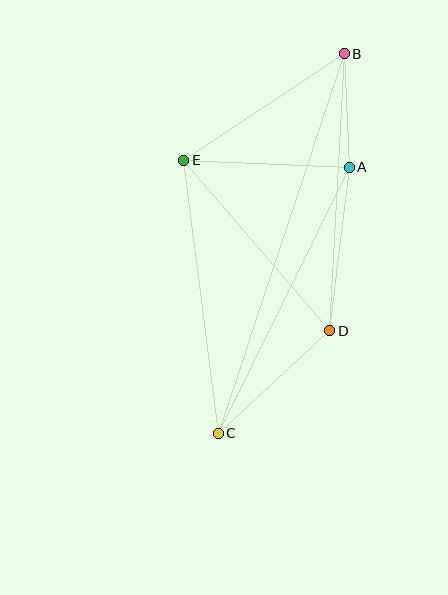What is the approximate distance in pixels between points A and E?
The distance between A and E is approximately 166 pixels.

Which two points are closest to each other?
Points A and B are closest to each other.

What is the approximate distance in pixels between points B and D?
The distance between B and D is approximately 277 pixels.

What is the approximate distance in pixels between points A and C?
The distance between A and C is approximately 296 pixels.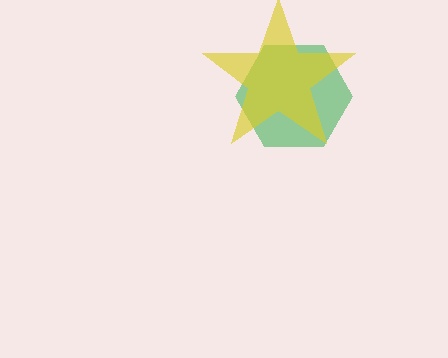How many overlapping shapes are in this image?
There are 2 overlapping shapes in the image.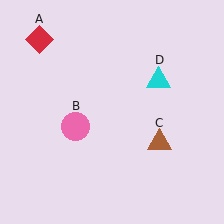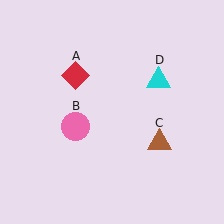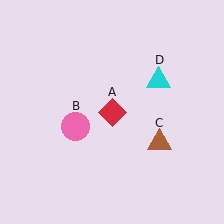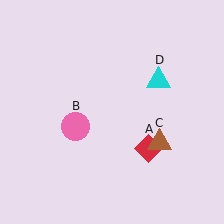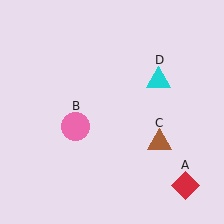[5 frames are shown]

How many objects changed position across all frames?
1 object changed position: red diamond (object A).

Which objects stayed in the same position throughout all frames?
Pink circle (object B) and brown triangle (object C) and cyan triangle (object D) remained stationary.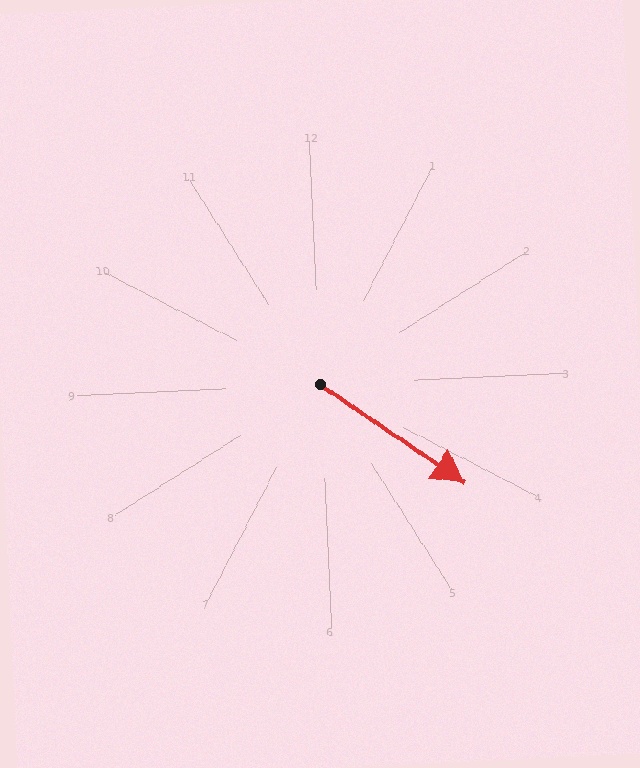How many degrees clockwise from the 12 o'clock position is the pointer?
Approximately 127 degrees.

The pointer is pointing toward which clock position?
Roughly 4 o'clock.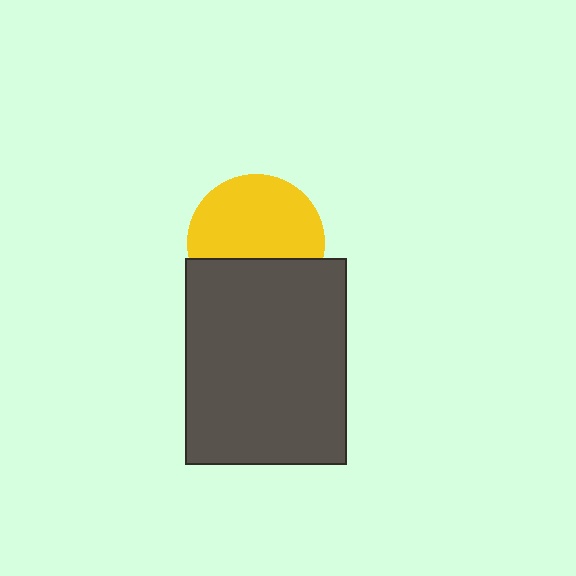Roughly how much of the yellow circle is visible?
About half of it is visible (roughly 63%).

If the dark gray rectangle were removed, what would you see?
You would see the complete yellow circle.